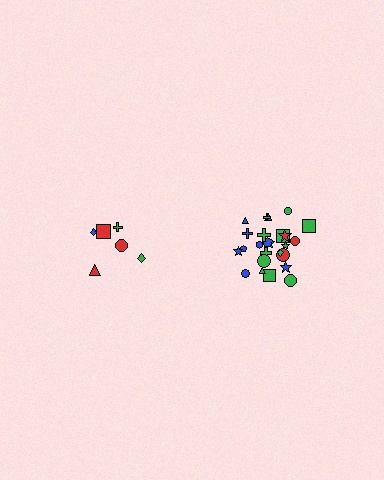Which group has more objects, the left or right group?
The right group.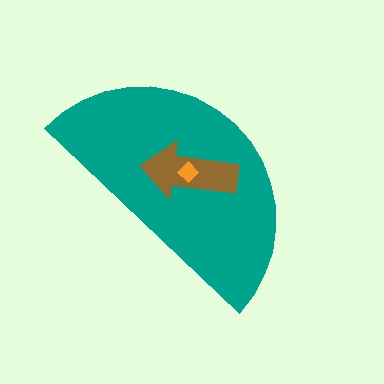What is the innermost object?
The orange diamond.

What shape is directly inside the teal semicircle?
The brown arrow.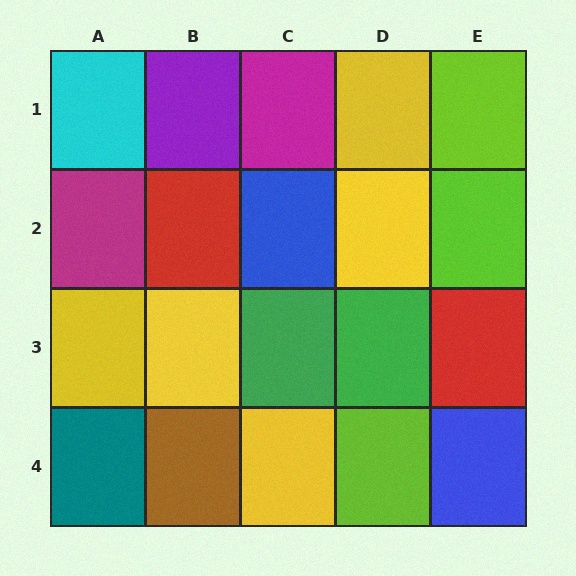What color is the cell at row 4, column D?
Lime.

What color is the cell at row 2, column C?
Blue.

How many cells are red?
2 cells are red.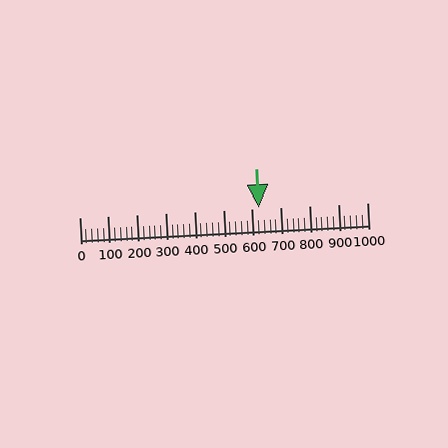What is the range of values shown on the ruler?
The ruler shows values from 0 to 1000.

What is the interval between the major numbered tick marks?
The major tick marks are spaced 100 units apart.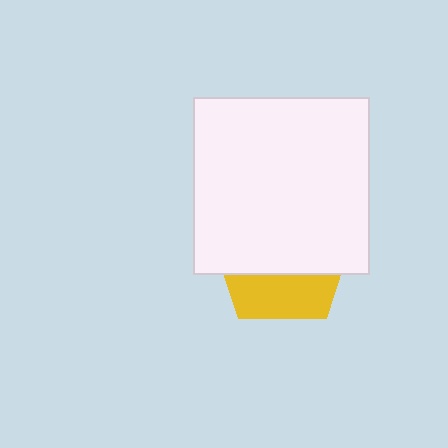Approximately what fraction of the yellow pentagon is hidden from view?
Roughly 67% of the yellow pentagon is hidden behind the white square.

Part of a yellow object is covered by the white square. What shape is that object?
It is a pentagon.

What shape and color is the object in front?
The object in front is a white square.